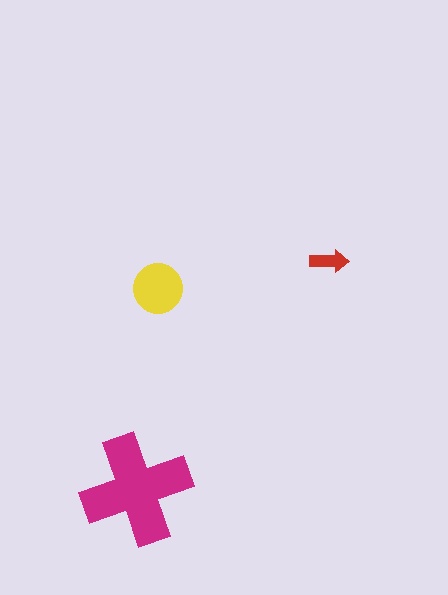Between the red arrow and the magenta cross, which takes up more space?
The magenta cross.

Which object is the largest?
The magenta cross.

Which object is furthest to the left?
The magenta cross is leftmost.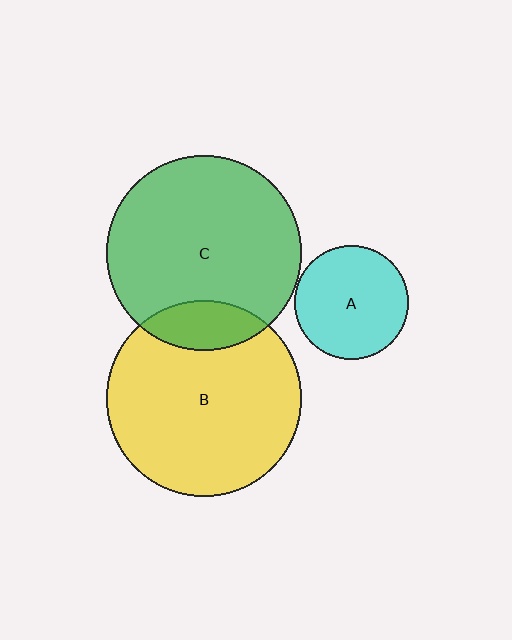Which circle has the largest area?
Circle B (yellow).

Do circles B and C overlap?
Yes.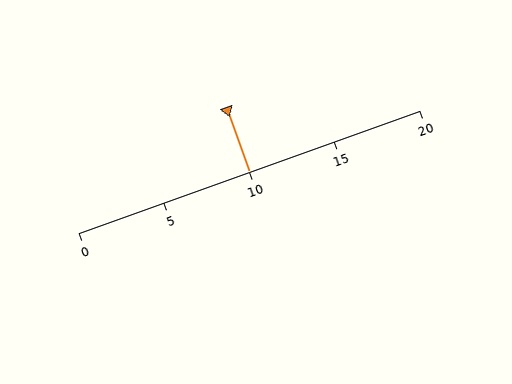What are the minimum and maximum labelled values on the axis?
The axis runs from 0 to 20.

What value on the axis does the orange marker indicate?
The marker indicates approximately 10.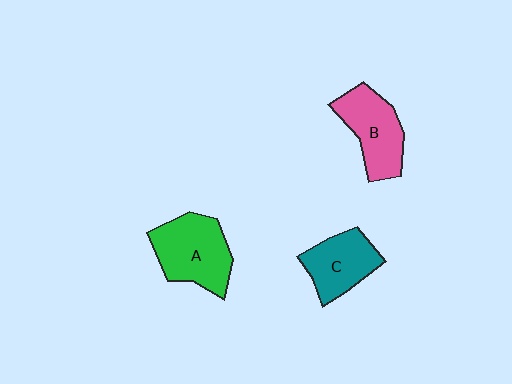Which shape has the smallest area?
Shape C (teal).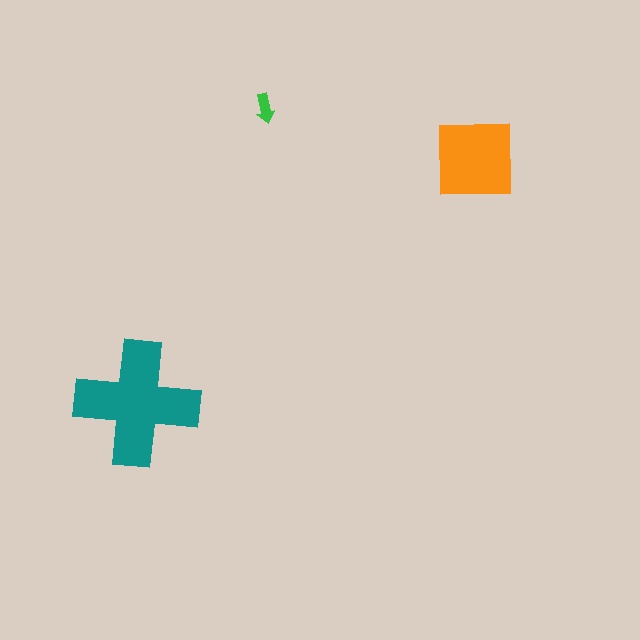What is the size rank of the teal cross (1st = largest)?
1st.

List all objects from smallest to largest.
The green arrow, the orange square, the teal cross.